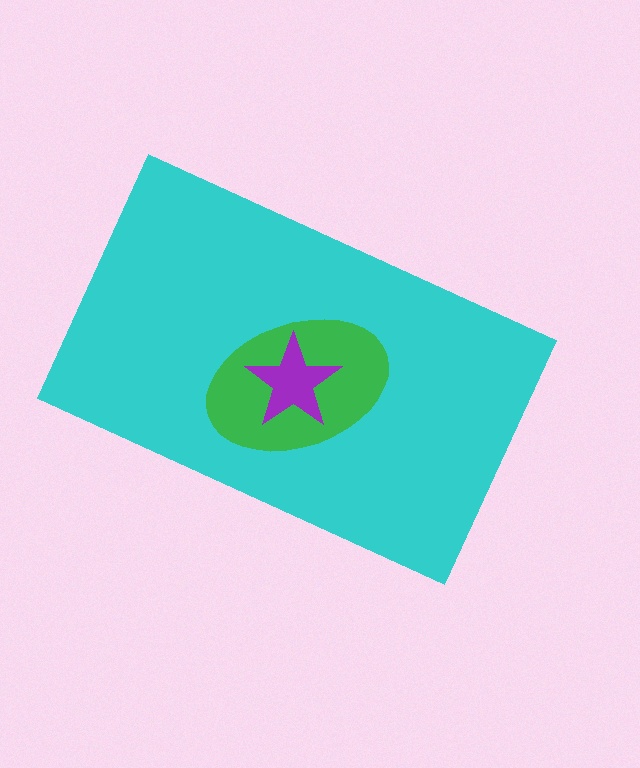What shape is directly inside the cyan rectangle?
The green ellipse.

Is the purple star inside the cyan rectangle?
Yes.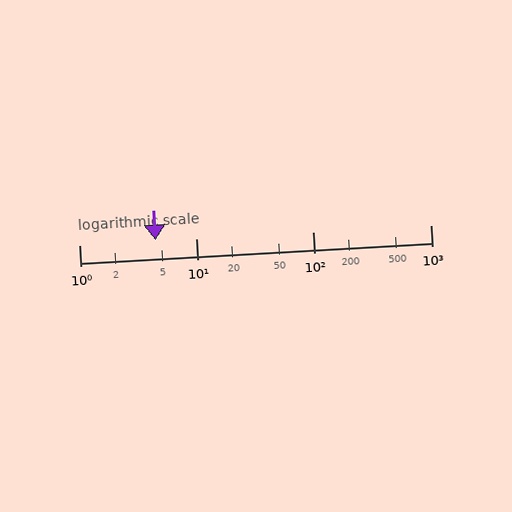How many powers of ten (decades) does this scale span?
The scale spans 3 decades, from 1 to 1000.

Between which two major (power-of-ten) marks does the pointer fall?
The pointer is between 1 and 10.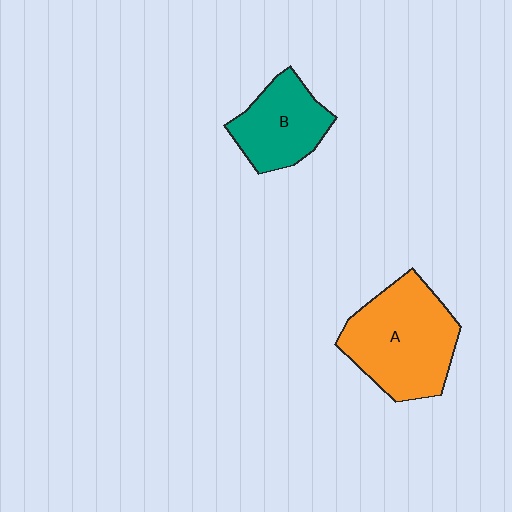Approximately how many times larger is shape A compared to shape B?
Approximately 1.6 times.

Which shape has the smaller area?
Shape B (teal).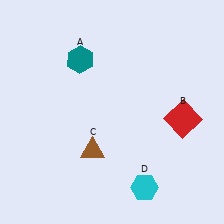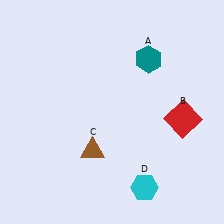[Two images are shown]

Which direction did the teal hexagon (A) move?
The teal hexagon (A) moved right.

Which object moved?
The teal hexagon (A) moved right.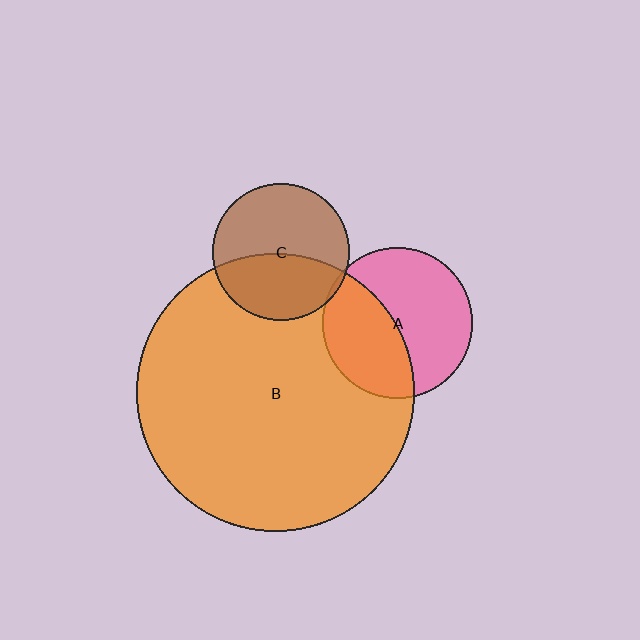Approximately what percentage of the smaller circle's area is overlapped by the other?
Approximately 5%.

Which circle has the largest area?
Circle B (orange).